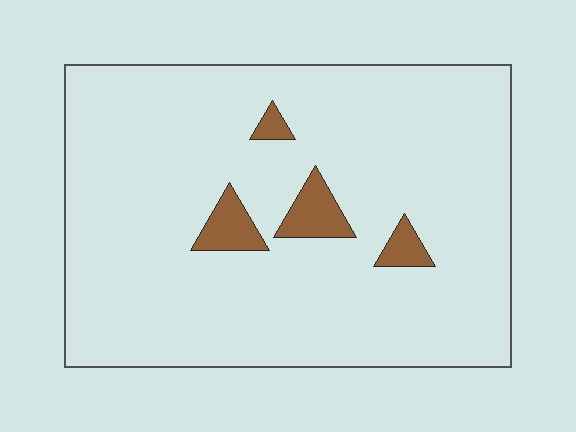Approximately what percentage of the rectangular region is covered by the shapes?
Approximately 5%.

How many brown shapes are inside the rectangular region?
4.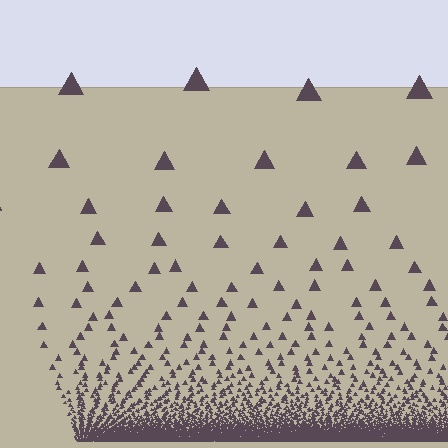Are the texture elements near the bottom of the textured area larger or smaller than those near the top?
Smaller. The gradient is inverted — elements near the bottom are smaller and denser.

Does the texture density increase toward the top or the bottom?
Density increases toward the bottom.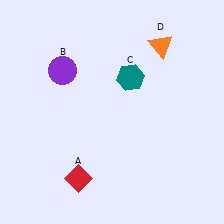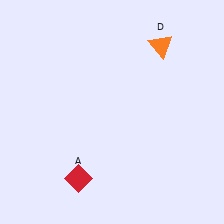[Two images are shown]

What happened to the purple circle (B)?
The purple circle (B) was removed in Image 2. It was in the top-left area of Image 1.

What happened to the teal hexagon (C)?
The teal hexagon (C) was removed in Image 2. It was in the top-right area of Image 1.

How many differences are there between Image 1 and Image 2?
There are 2 differences between the two images.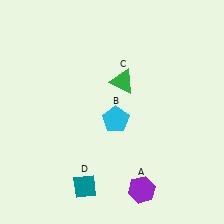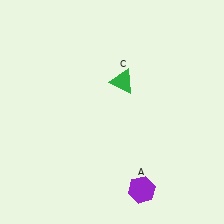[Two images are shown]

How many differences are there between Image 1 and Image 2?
There are 2 differences between the two images.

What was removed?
The teal diamond (D), the cyan pentagon (B) were removed in Image 2.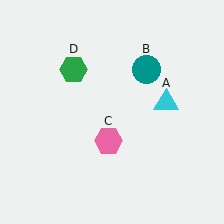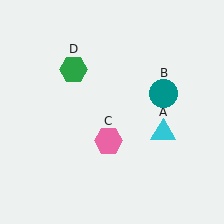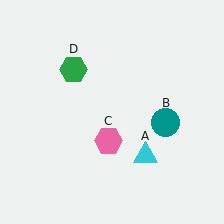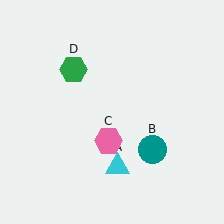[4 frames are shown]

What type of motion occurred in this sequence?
The cyan triangle (object A), teal circle (object B) rotated clockwise around the center of the scene.